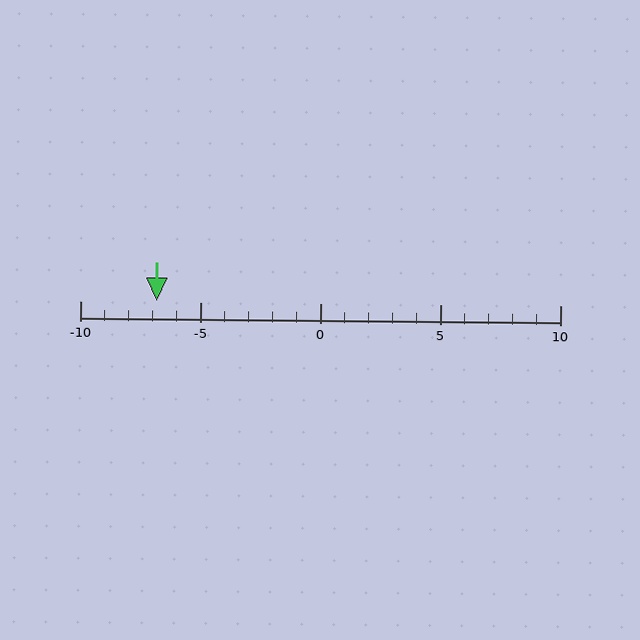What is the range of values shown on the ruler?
The ruler shows values from -10 to 10.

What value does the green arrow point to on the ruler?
The green arrow points to approximately -7.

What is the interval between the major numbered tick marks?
The major tick marks are spaced 5 units apart.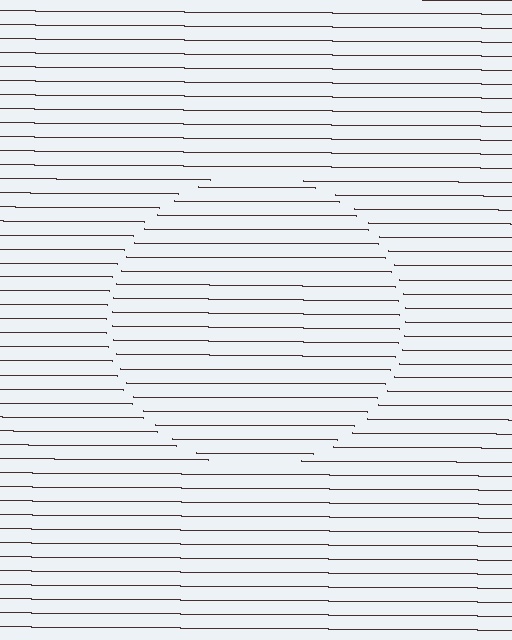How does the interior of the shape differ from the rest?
The interior of the shape contains the same grating, shifted by half a period — the contour is defined by the phase discontinuity where line-ends from the inner and outer gratings abut.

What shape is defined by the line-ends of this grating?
An illusory circle. The interior of the shape contains the same grating, shifted by half a period — the contour is defined by the phase discontinuity where line-ends from the inner and outer gratings abut.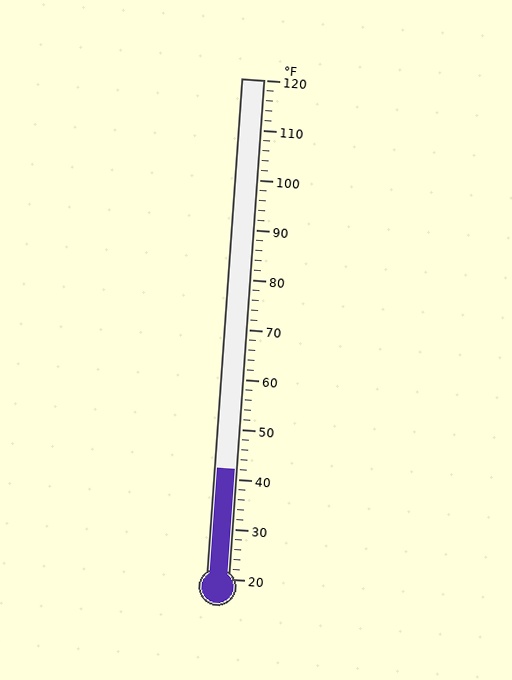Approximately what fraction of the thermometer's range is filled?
The thermometer is filled to approximately 20% of its range.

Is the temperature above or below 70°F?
The temperature is below 70°F.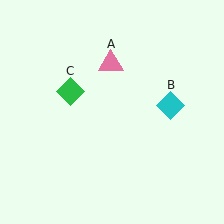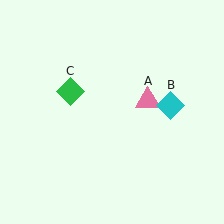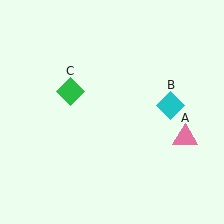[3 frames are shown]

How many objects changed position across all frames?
1 object changed position: pink triangle (object A).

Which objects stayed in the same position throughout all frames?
Cyan diamond (object B) and green diamond (object C) remained stationary.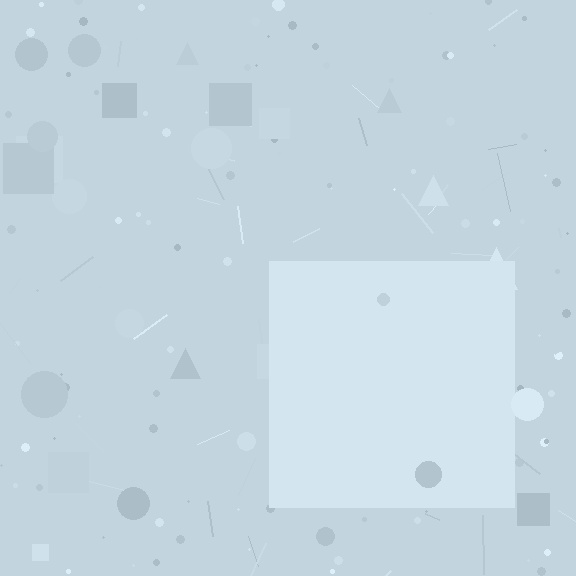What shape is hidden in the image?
A square is hidden in the image.